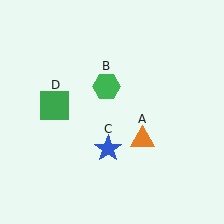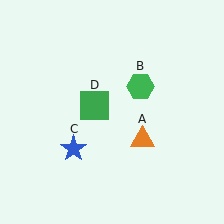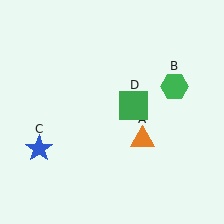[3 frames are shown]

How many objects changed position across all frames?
3 objects changed position: green hexagon (object B), blue star (object C), green square (object D).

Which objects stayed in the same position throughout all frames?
Orange triangle (object A) remained stationary.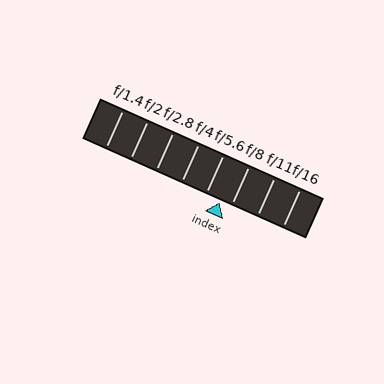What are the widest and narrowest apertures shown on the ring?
The widest aperture shown is f/1.4 and the narrowest is f/16.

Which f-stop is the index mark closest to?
The index mark is closest to f/8.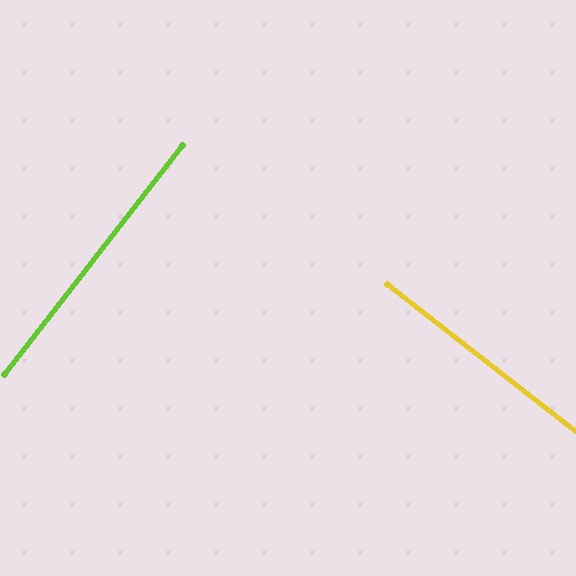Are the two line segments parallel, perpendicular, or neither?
Perpendicular — they meet at approximately 90°.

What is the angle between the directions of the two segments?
Approximately 90 degrees.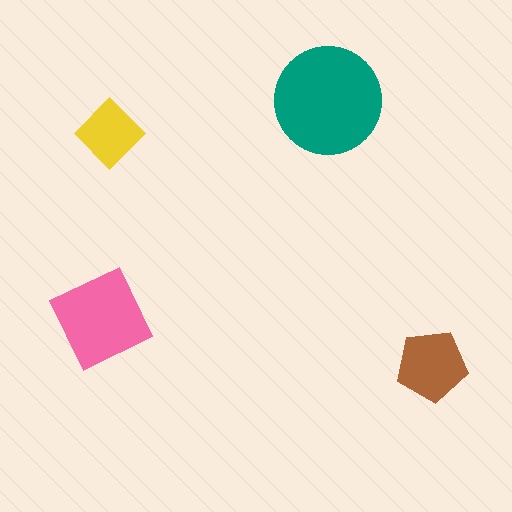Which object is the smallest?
The yellow diamond.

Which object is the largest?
The teal circle.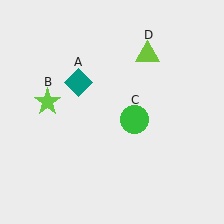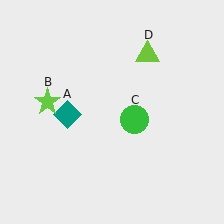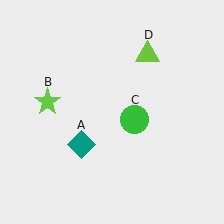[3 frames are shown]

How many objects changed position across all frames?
1 object changed position: teal diamond (object A).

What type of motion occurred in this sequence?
The teal diamond (object A) rotated counterclockwise around the center of the scene.